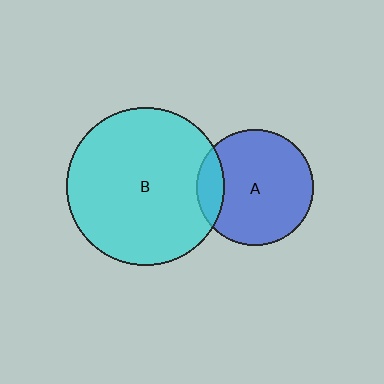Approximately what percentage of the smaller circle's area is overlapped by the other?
Approximately 15%.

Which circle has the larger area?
Circle B (cyan).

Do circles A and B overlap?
Yes.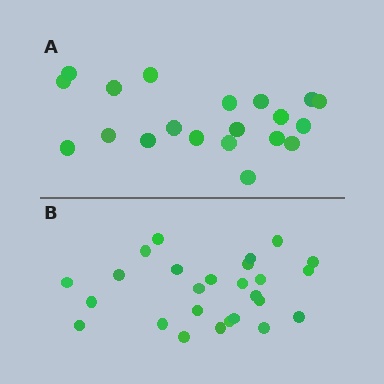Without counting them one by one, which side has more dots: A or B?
Region B (the bottom region) has more dots.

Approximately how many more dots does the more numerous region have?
Region B has about 6 more dots than region A.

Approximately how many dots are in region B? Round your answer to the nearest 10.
About 30 dots. (The exact count is 26, which rounds to 30.)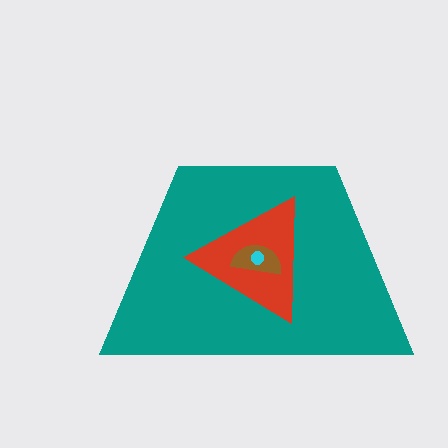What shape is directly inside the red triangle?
The brown semicircle.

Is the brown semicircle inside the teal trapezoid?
Yes.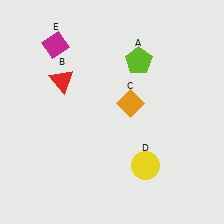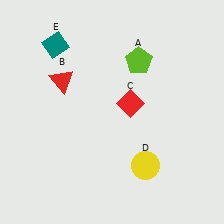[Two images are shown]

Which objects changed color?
C changed from orange to red. E changed from magenta to teal.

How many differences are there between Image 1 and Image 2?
There are 2 differences between the two images.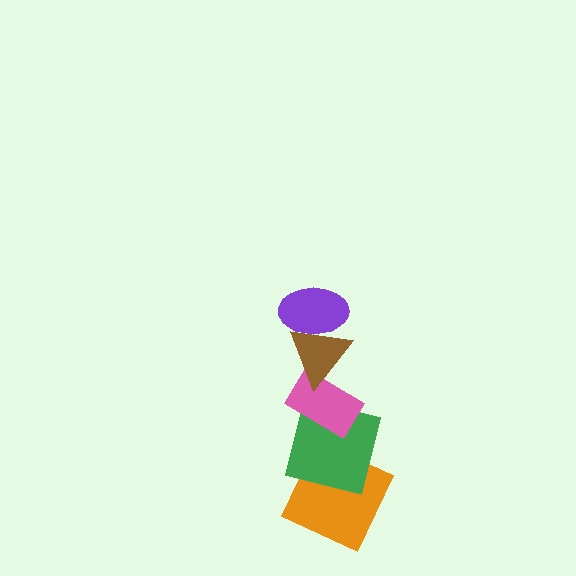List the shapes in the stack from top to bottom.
From top to bottom: the purple ellipse, the brown triangle, the pink rectangle, the green square, the orange square.